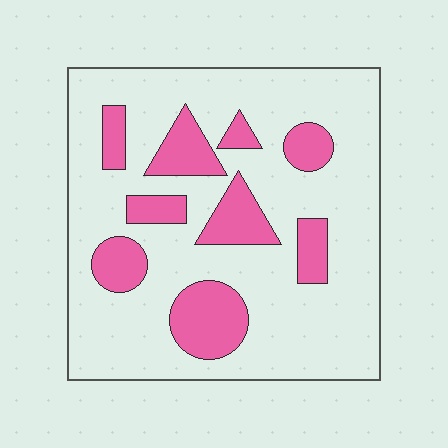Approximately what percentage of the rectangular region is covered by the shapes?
Approximately 25%.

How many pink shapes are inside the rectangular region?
9.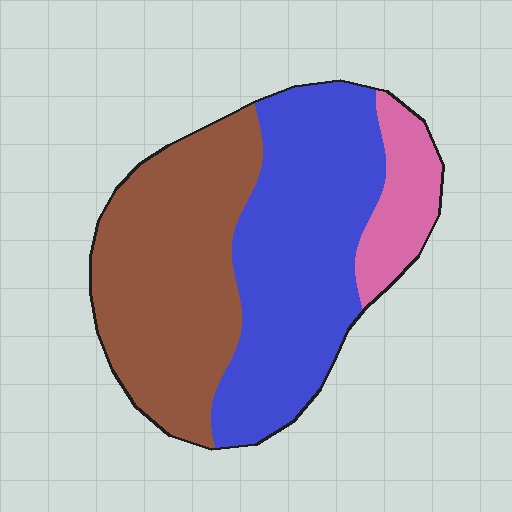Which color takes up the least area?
Pink, at roughly 10%.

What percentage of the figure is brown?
Brown takes up about two fifths (2/5) of the figure.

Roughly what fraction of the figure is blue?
Blue takes up between a third and a half of the figure.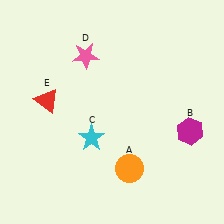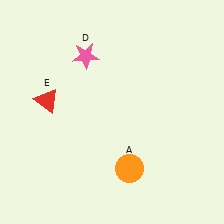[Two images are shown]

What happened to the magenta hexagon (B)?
The magenta hexagon (B) was removed in Image 2. It was in the bottom-right area of Image 1.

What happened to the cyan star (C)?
The cyan star (C) was removed in Image 2. It was in the bottom-left area of Image 1.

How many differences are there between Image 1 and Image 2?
There are 2 differences between the two images.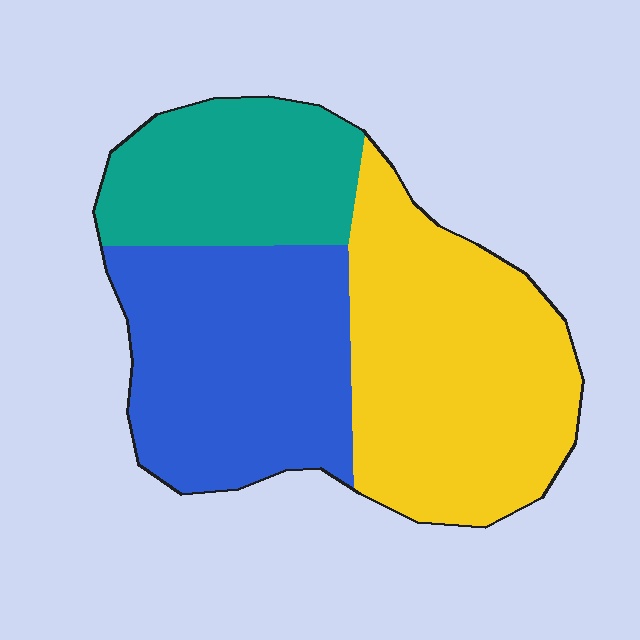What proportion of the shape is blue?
Blue takes up about three eighths (3/8) of the shape.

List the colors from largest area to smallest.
From largest to smallest: yellow, blue, teal.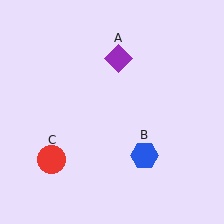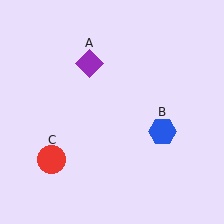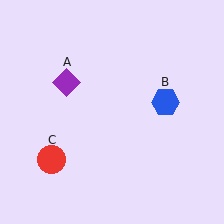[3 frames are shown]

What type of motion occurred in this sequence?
The purple diamond (object A), blue hexagon (object B) rotated counterclockwise around the center of the scene.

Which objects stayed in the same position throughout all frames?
Red circle (object C) remained stationary.